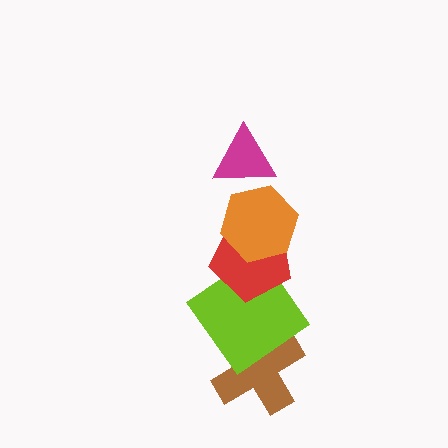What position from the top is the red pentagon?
The red pentagon is 3rd from the top.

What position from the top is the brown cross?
The brown cross is 5th from the top.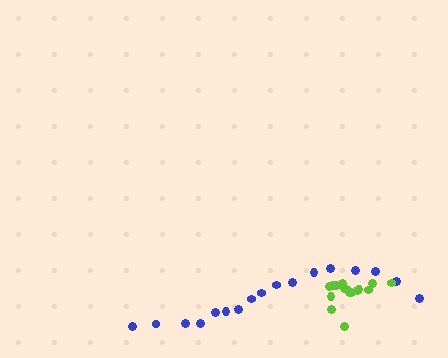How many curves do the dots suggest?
There are 2 distinct paths.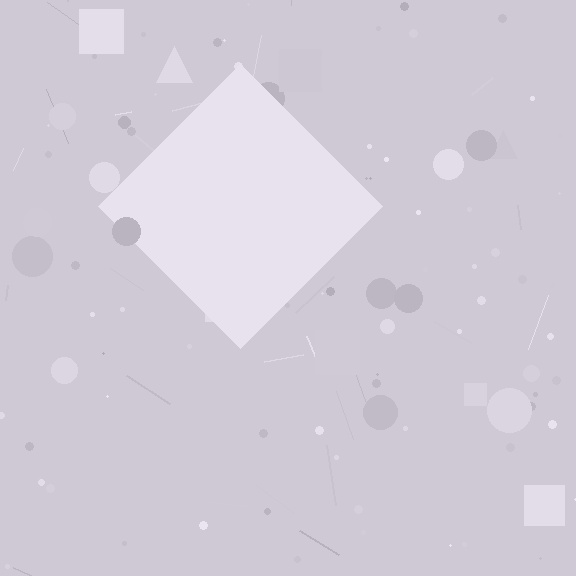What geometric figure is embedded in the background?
A diamond is embedded in the background.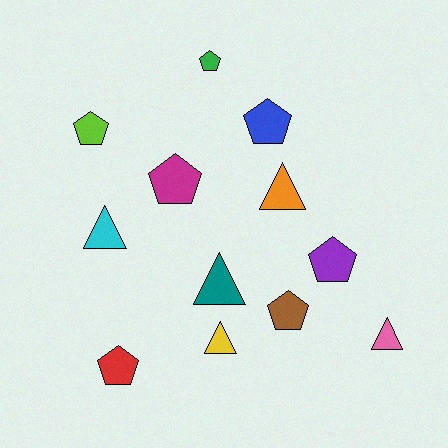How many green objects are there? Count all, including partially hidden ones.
There is 1 green object.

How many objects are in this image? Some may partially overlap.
There are 12 objects.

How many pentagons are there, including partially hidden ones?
There are 7 pentagons.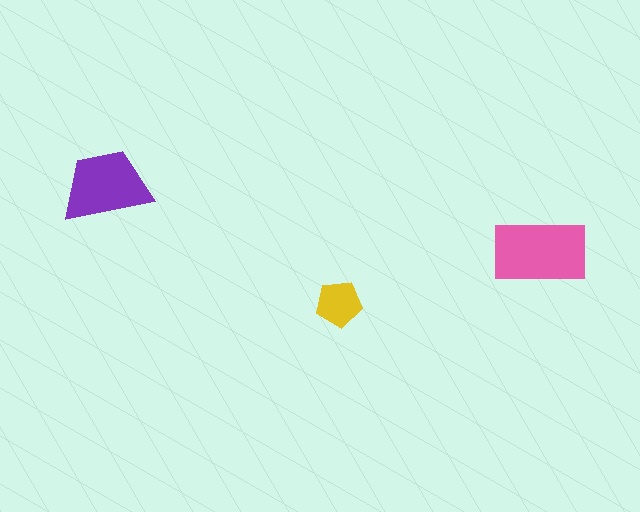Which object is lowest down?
The yellow pentagon is bottommost.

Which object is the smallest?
The yellow pentagon.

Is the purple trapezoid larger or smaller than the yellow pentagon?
Larger.